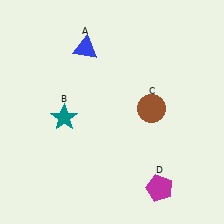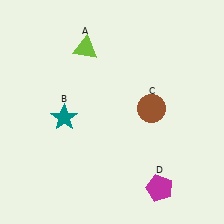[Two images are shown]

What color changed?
The triangle (A) changed from blue in Image 1 to lime in Image 2.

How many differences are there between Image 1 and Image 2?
There is 1 difference between the two images.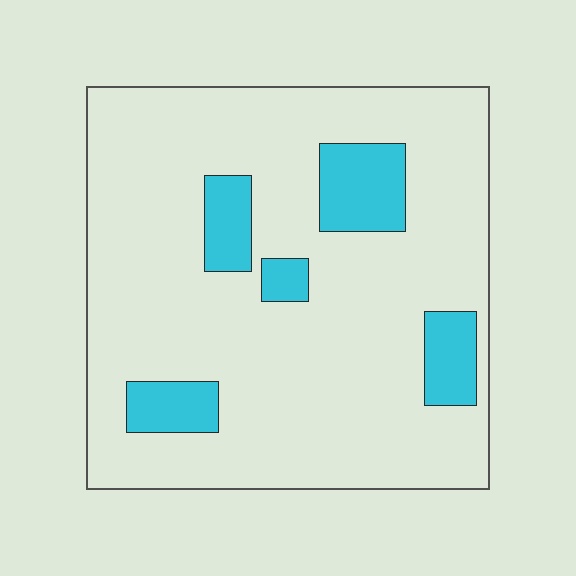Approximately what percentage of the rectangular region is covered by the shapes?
Approximately 15%.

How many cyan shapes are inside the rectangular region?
5.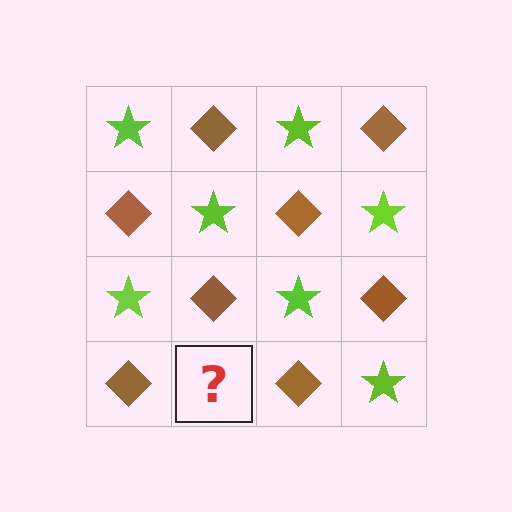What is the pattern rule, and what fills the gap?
The rule is that it alternates lime star and brown diamond in a checkerboard pattern. The gap should be filled with a lime star.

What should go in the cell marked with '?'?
The missing cell should contain a lime star.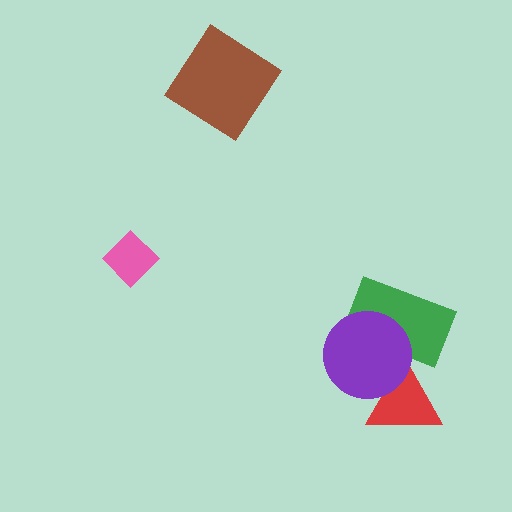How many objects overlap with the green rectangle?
2 objects overlap with the green rectangle.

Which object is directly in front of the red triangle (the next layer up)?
The green rectangle is directly in front of the red triangle.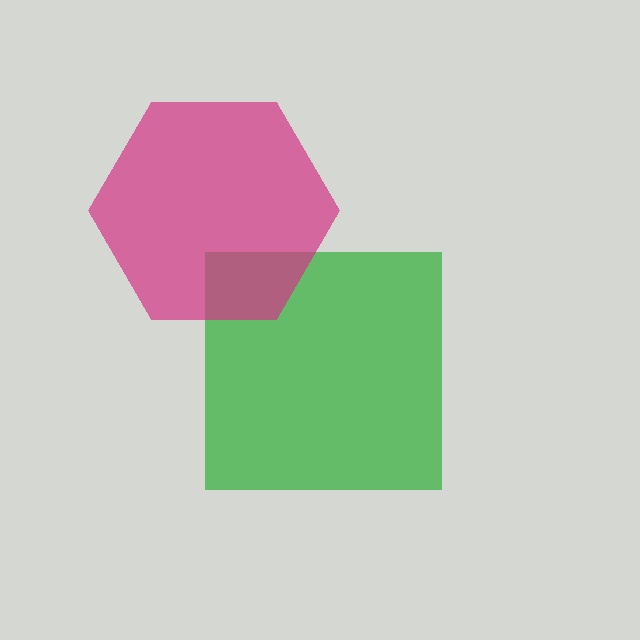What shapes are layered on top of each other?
The layered shapes are: a green square, a magenta hexagon.